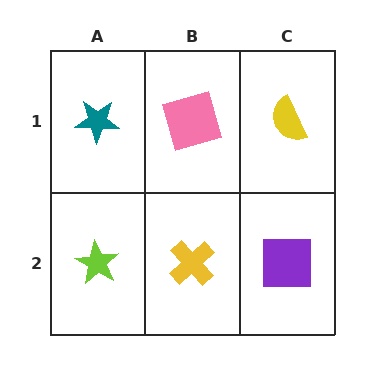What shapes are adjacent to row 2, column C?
A yellow semicircle (row 1, column C), a yellow cross (row 2, column B).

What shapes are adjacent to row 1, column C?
A purple square (row 2, column C), a pink square (row 1, column B).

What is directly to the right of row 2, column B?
A purple square.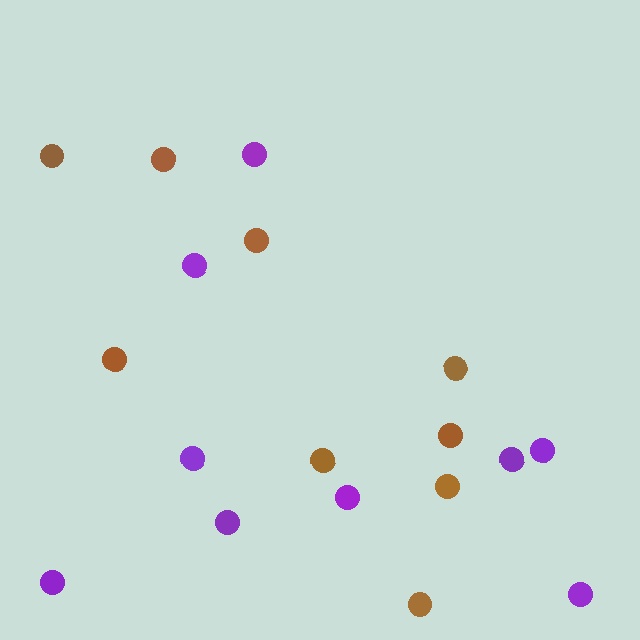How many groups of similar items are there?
There are 2 groups: one group of brown circles (9) and one group of purple circles (9).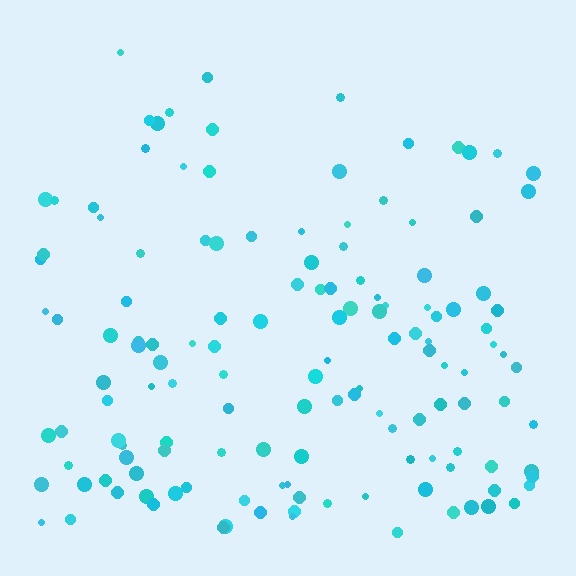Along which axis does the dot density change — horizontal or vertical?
Vertical.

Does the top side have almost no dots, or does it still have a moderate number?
Still a moderate number, just noticeably fewer than the bottom.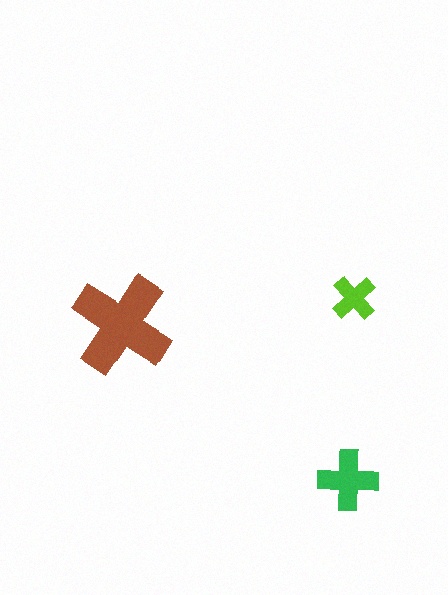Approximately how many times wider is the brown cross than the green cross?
About 1.5 times wider.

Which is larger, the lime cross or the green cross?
The green one.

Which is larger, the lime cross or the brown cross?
The brown one.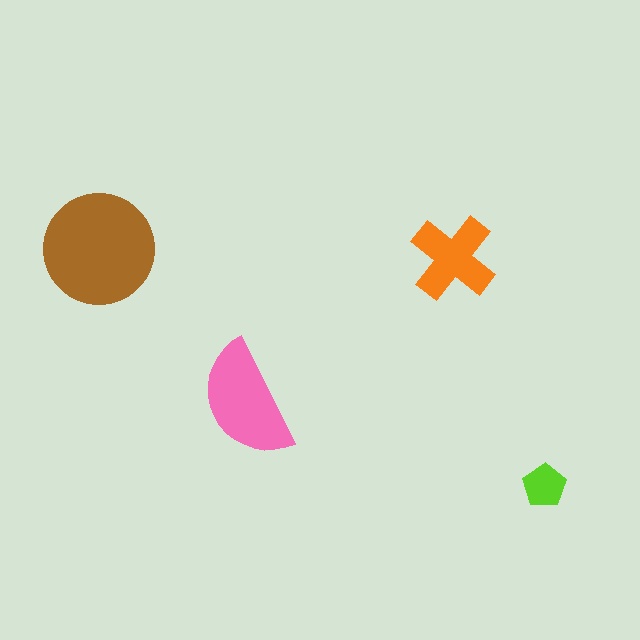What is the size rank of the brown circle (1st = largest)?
1st.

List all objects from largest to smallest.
The brown circle, the pink semicircle, the orange cross, the lime pentagon.